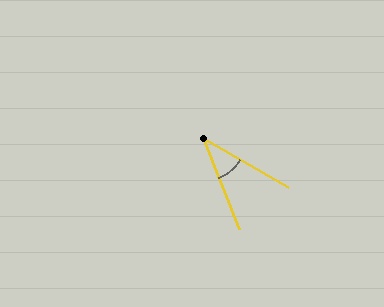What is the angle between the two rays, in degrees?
Approximately 38 degrees.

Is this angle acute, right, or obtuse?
It is acute.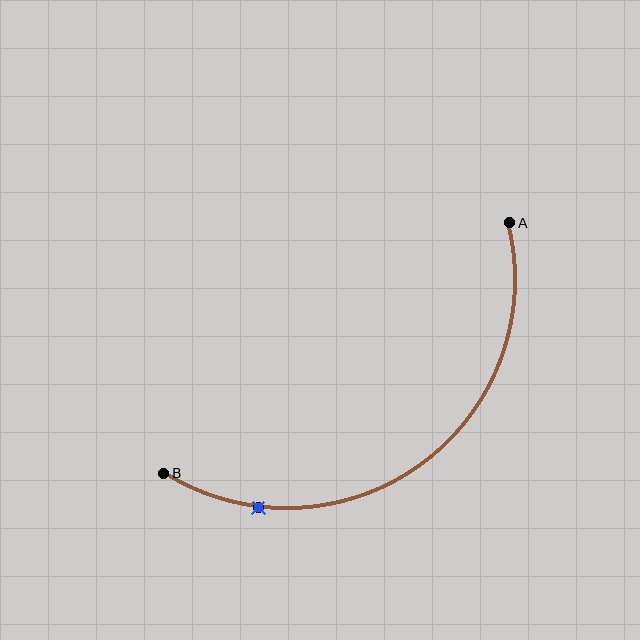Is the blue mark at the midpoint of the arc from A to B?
No. The blue mark lies on the arc but is closer to endpoint B. The arc midpoint would be at the point on the curve equidistant along the arc from both A and B.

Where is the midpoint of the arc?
The arc midpoint is the point on the curve farthest from the straight line joining A and B. It sits below and to the right of that line.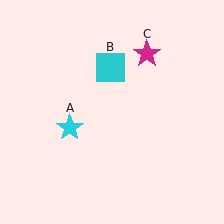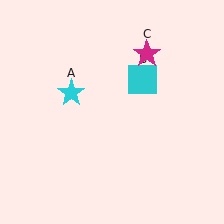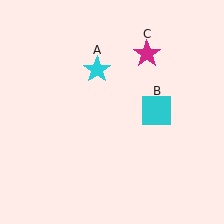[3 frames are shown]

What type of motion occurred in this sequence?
The cyan star (object A), cyan square (object B) rotated clockwise around the center of the scene.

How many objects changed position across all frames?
2 objects changed position: cyan star (object A), cyan square (object B).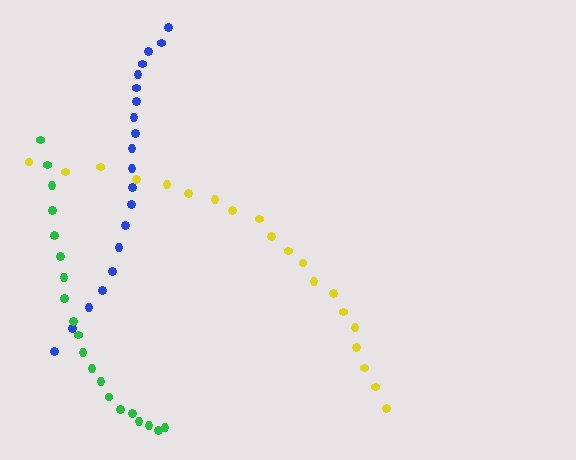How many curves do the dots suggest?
There are 3 distinct paths.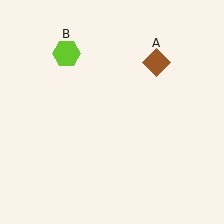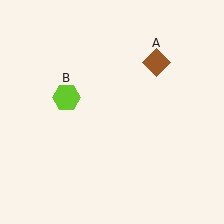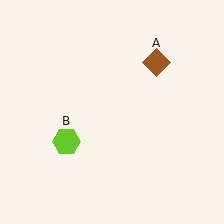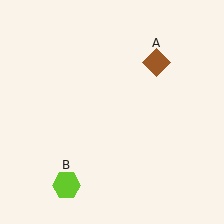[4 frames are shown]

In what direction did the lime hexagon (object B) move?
The lime hexagon (object B) moved down.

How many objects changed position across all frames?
1 object changed position: lime hexagon (object B).